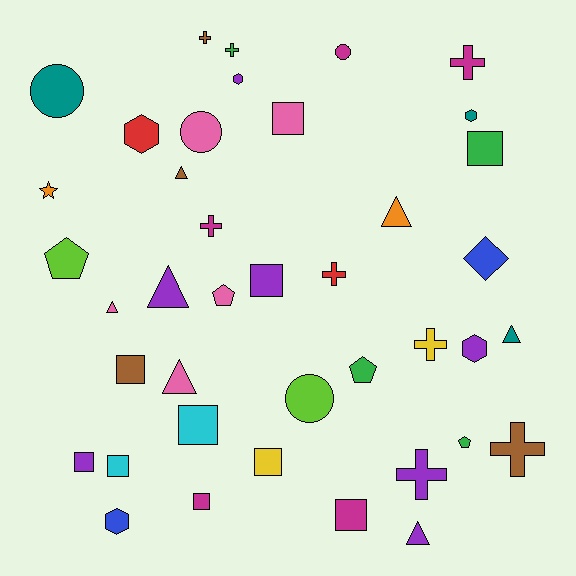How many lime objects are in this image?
There are 2 lime objects.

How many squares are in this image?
There are 10 squares.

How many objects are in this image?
There are 40 objects.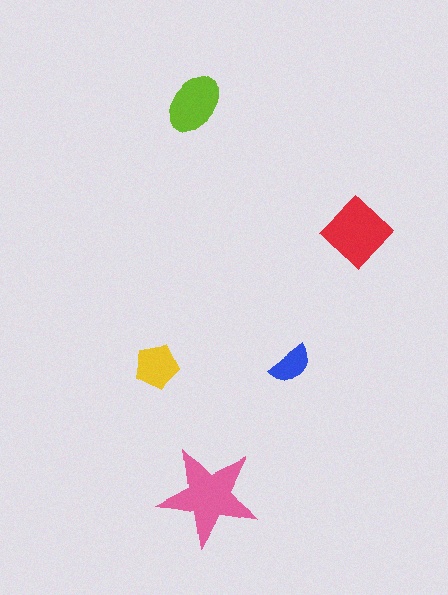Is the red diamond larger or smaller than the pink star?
Smaller.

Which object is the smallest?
The blue semicircle.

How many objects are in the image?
There are 5 objects in the image.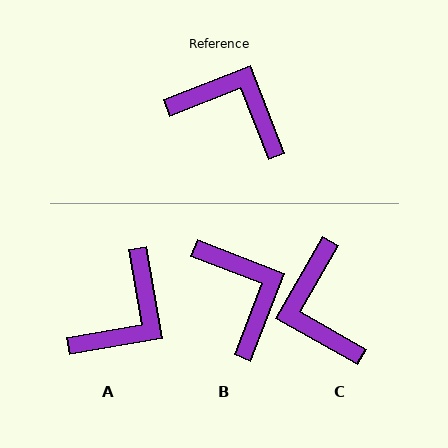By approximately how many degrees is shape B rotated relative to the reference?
Approximately 42 degrees clockwise.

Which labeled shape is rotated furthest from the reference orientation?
C, about 129 degrees away.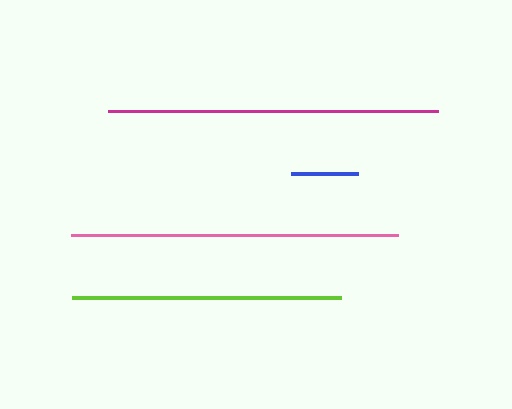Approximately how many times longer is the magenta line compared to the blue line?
The magenta line is approximately 4.9 times the length of the blue line.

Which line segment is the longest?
The magenta line is the longest at approximately 329 pixels.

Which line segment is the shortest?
The blue line is the shortest at approximately 67 pixels.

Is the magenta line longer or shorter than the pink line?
The magenta line is longer than the pink line.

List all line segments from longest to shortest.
From longest to shortest: magenta, pink, lime, blue.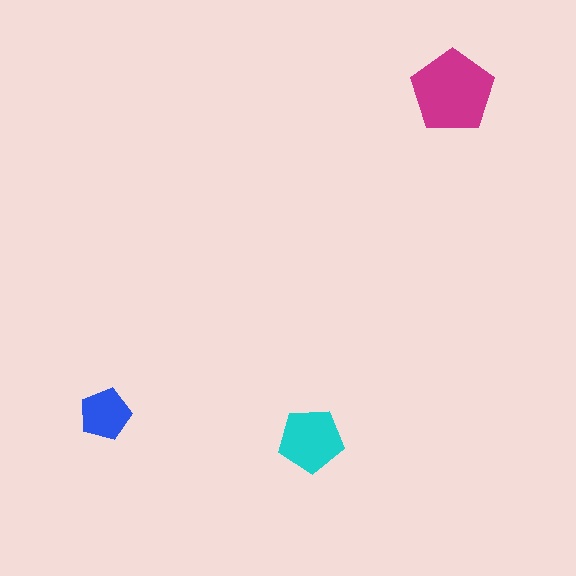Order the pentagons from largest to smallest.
the magenta one, the cyan one, the blue one.